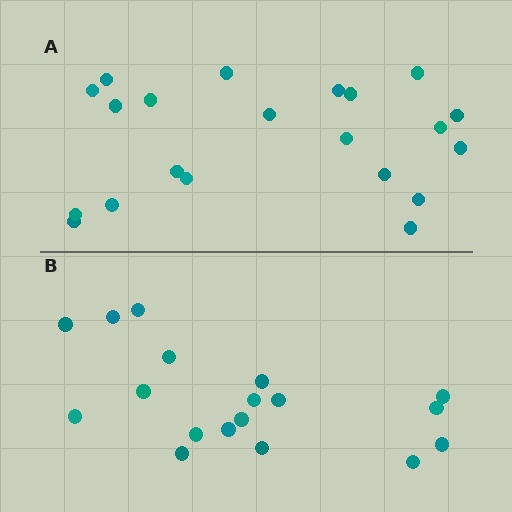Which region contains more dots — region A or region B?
Region A (the top region) has more dots.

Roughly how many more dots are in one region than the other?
Region A has just a few more — roughly 2 or 3 more dots than region B.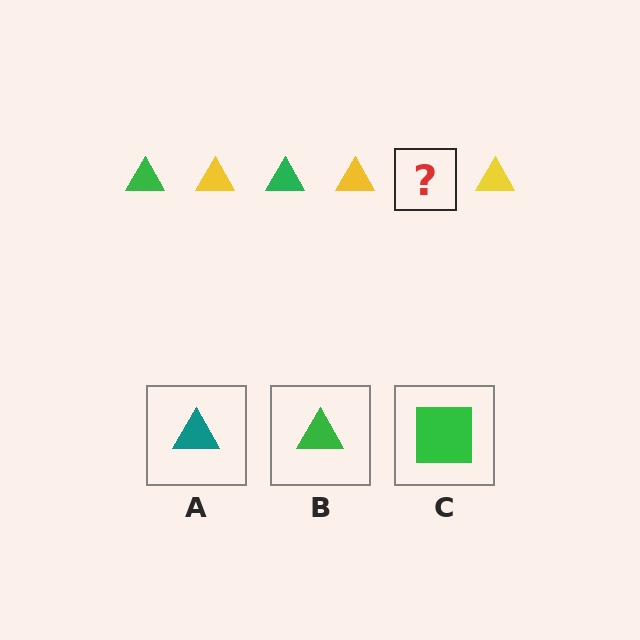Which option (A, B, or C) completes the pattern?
B.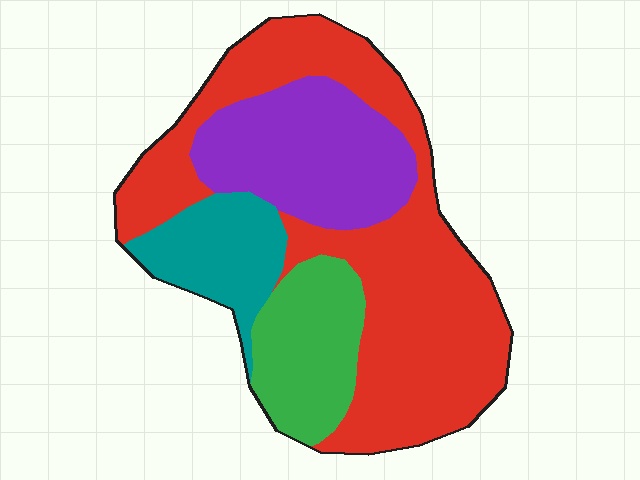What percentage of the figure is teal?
Teal takes up less than a sixth of the figure.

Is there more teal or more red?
Red.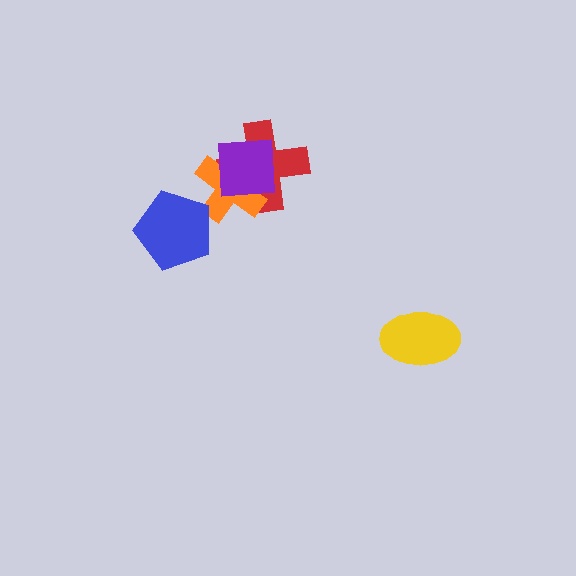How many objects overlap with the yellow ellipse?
0 objects overlap with the yellow ellipse.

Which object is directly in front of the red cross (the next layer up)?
The orange cross is directly in front of the red cross.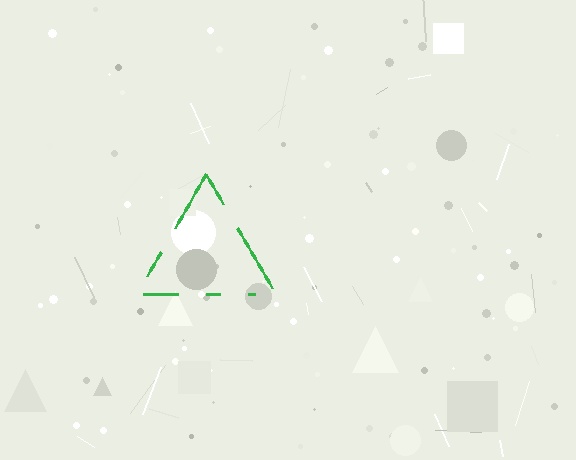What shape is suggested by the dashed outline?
The dashed outline suggests a triangle.